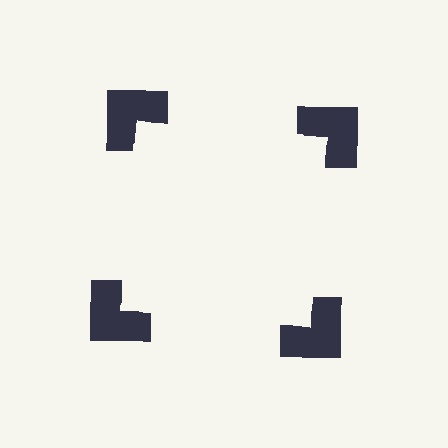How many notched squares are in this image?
There are 4 — one at each vertex of the illusory square.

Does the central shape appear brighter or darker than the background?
It typically appears slightly brighter than the background, even though no actual brightness change is drawn.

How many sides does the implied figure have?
4 sides.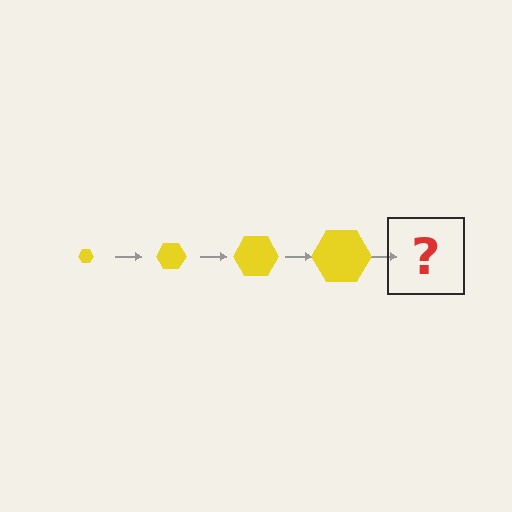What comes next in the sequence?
The next element should be a yellow hexagon, larger than the previous one.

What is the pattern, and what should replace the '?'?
The pattern is that the hexagon gets progressively larger each step. The '?' should be a yellow hexagon, larger than the previous one.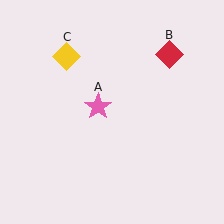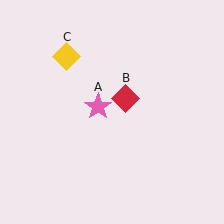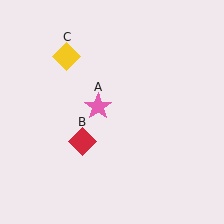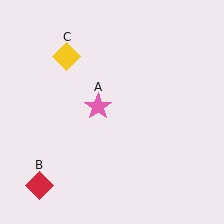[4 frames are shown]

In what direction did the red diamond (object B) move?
The red diamond (object B) moved down and to the left.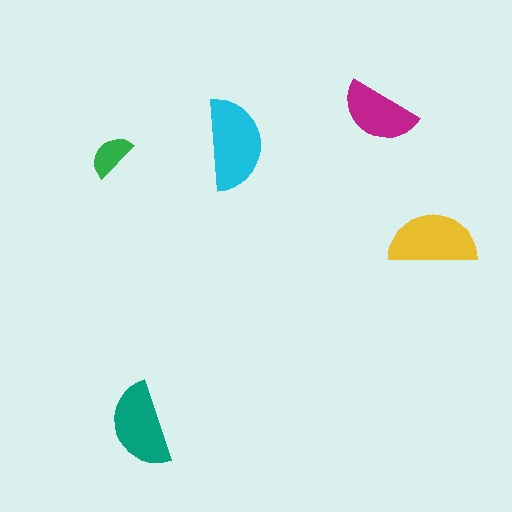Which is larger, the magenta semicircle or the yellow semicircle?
The yellow one.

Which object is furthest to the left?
The green semicircle is leftmost.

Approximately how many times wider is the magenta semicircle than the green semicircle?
About 1.5 times wider.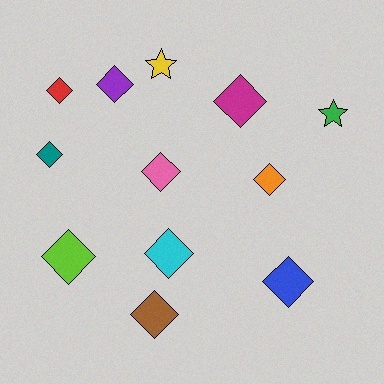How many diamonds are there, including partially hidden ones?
There are 10 diamonds.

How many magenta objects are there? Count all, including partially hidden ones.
There is 1 magenta object.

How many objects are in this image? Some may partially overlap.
There are 12 objects.